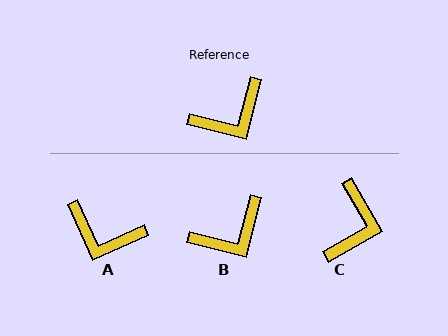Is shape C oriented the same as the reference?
No, it is off by about 44 degrees.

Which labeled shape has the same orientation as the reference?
B.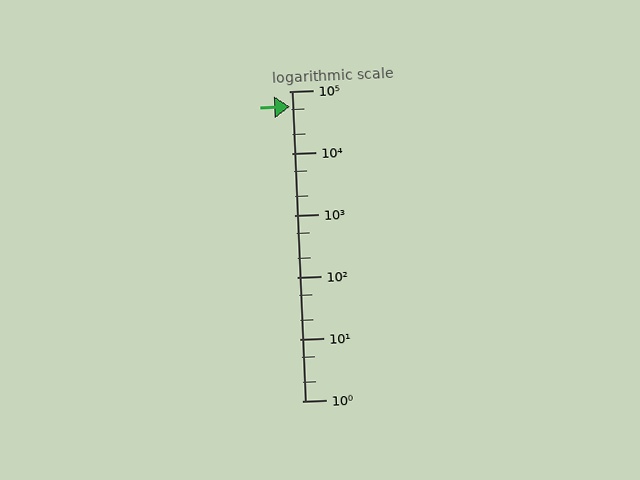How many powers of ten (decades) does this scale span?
The scale spans 5 decades, from 1 to 100000.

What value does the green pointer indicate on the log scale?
The pointer indicates approximately 56000.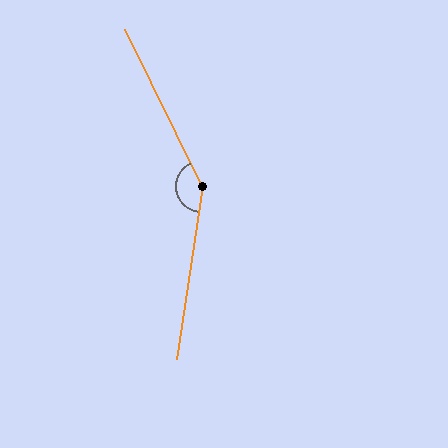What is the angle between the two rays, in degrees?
Approximately 145 degrees.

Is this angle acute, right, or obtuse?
It is obtuse.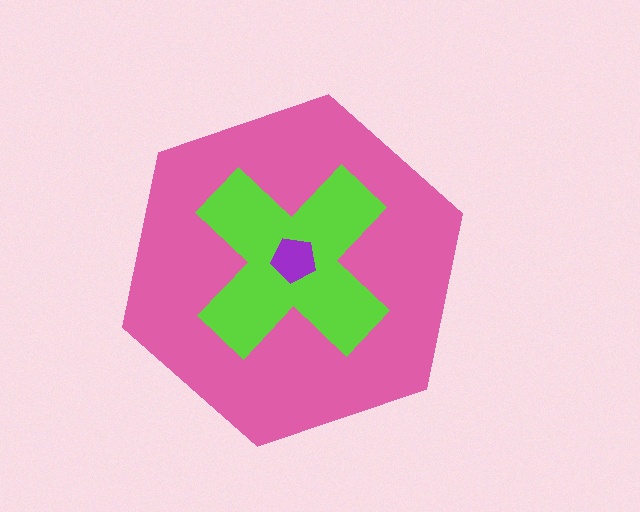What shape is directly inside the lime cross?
The purple pentagon.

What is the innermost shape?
The purple pentagon.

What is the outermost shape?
The pink hexagon.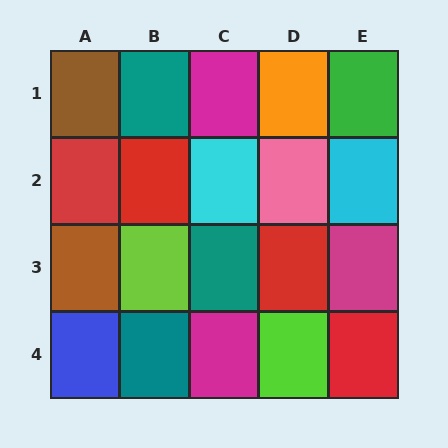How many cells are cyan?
2 cells are cyan.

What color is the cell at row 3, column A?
Brown.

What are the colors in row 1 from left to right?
Brown, teal, magenta, orange, green.